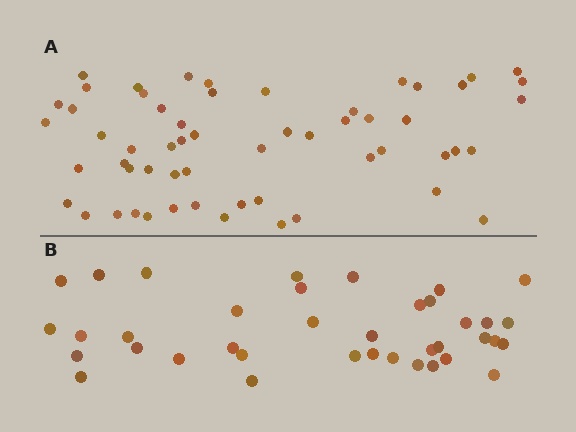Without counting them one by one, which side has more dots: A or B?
Region A (the top region) has more dots.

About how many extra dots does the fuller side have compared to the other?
Region A has approximately 20 more dots than region B.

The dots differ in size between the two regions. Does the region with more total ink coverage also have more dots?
No. Region B has more total ink coverage because its dots are larger, but region A actually contains more individual dots. Total area can be misleading — the number of items is what matters here.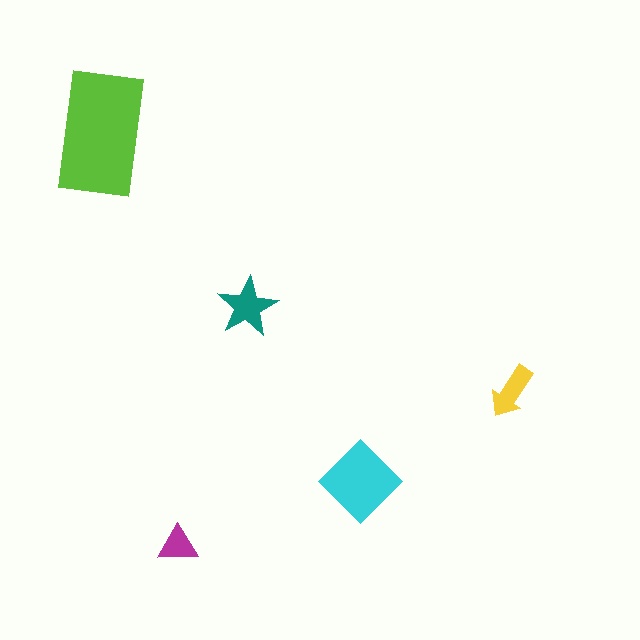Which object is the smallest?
The magenta triangle.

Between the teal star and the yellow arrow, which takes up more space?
The teal star.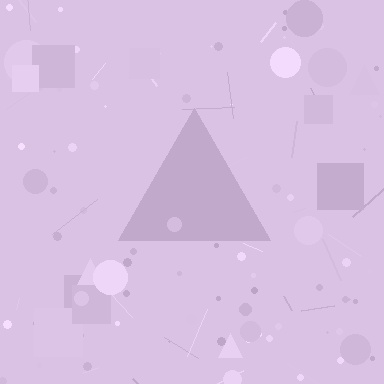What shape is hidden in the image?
A triangle is hidden in the image.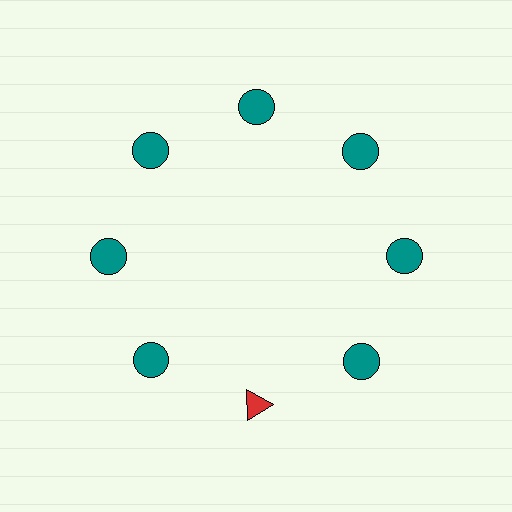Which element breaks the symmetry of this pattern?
The red triangle at roughly the 6 o'clock position breaks the symmetry. All other shapes are teal circles.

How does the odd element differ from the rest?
It differs in both color (red instead of teal) and shape (triangle instead of circle).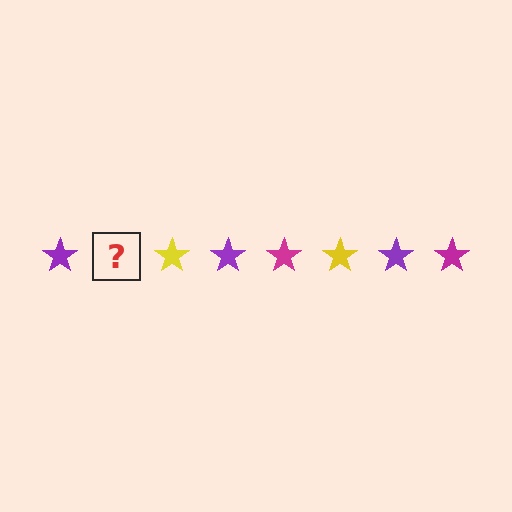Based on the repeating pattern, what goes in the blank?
The blank should be a magenta star.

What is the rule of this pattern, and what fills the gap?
The rule is that the pattern cycles through purple, magenta, yellow stars. The gap should be filled with a magenta star.